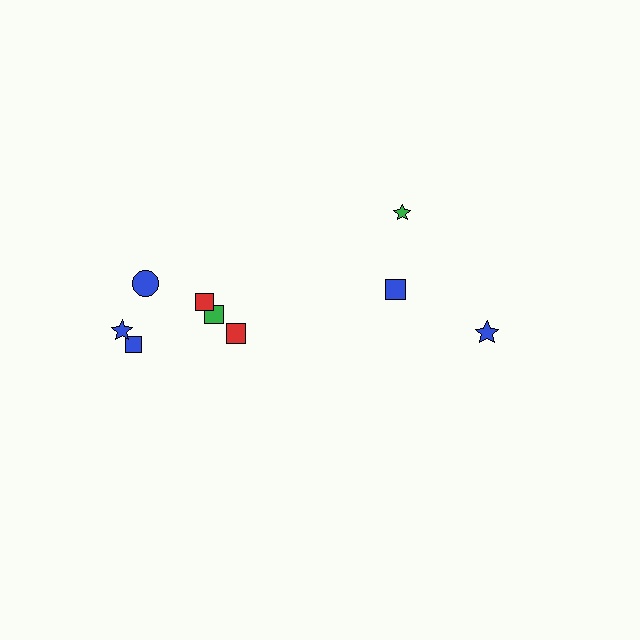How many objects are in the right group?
There are 3 objects.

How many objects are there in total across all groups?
There are 9 objects.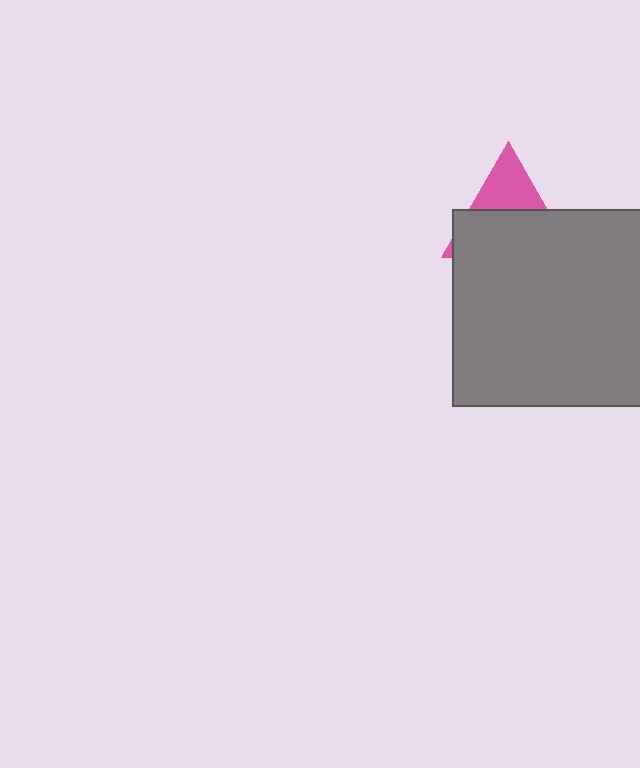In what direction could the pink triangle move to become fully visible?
The pink triangle could move up. That would shift it out from behind the gray square entirely.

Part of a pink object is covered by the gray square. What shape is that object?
It is a triangle.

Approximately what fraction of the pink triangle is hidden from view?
Roughly 64% of the pink triangle is hidden behind the gray square.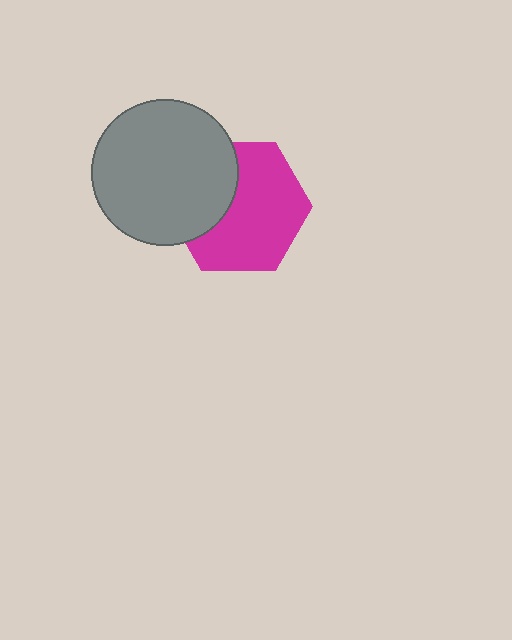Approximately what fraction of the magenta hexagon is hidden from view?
Roughly 34% of the magenta hexagon is hidden behind the gray circle.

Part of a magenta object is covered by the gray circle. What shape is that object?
It is a hexagon.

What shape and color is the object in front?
The object in front is a gray circle.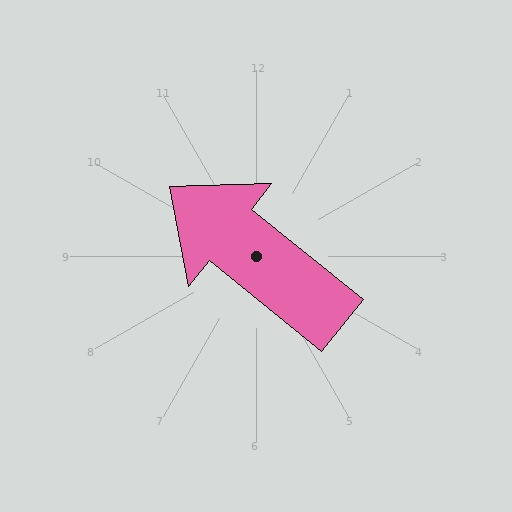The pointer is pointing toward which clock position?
Roughly 10 o'clock.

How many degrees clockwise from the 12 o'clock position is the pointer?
Approximately 309 degrees.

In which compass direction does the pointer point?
Northwest.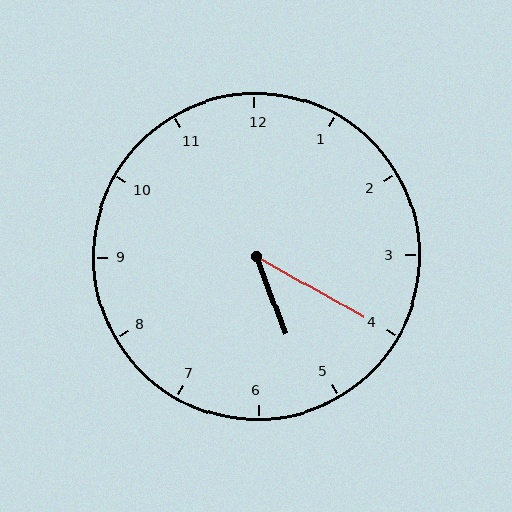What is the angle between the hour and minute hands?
Approximately 40 degrees.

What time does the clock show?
5:20.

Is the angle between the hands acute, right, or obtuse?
It is acute.